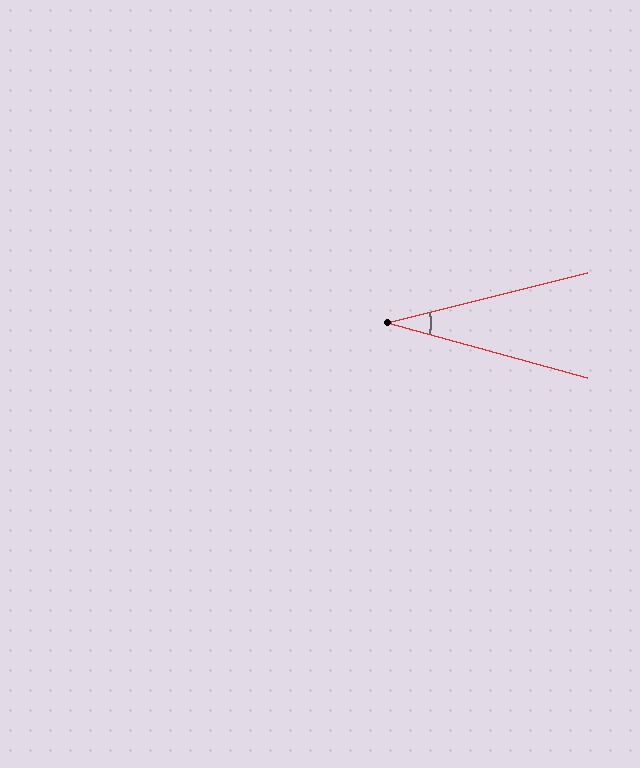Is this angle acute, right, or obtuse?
It is acute.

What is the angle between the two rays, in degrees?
Approximately 29 degrees.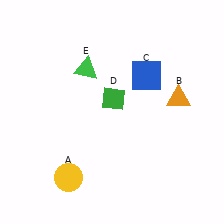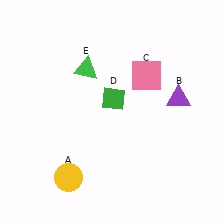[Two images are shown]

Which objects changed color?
B changed from orange to purple. C changed from blue to pink.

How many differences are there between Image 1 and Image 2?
There are 2 differences between the two images.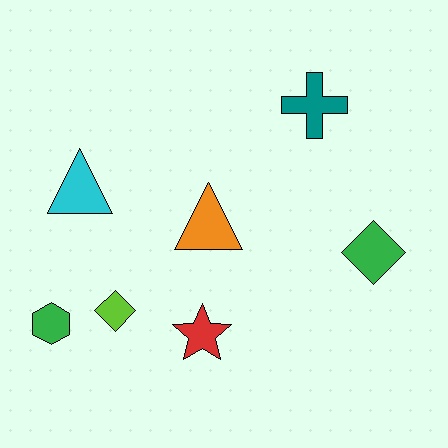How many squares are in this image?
There are no squares.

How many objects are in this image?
There are 7 objects.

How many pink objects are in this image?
There are no pink objects.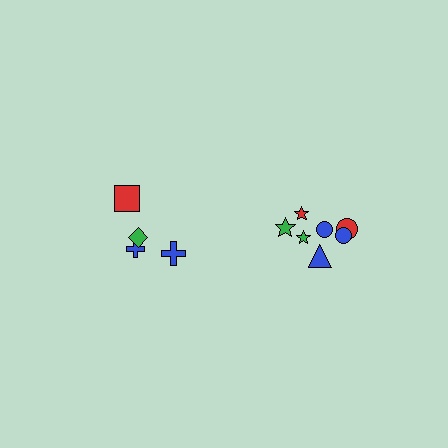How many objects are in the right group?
There are 7 objects.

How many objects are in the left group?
There are 4 objects.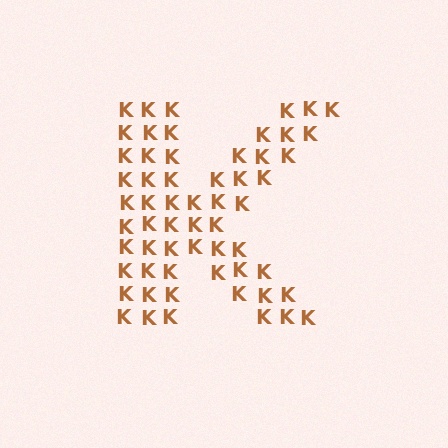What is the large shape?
The large shape is the letter K.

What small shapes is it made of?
It is made of small letter K's.